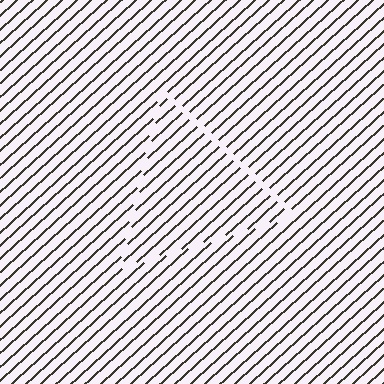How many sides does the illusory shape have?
3 sides — the line-ends trace a triangle.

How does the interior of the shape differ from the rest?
The interior of the shape contains the same grating, shifted by half a period — the contour is defined by the phase discontinuity where line-ends from the inner and outer gratings abut.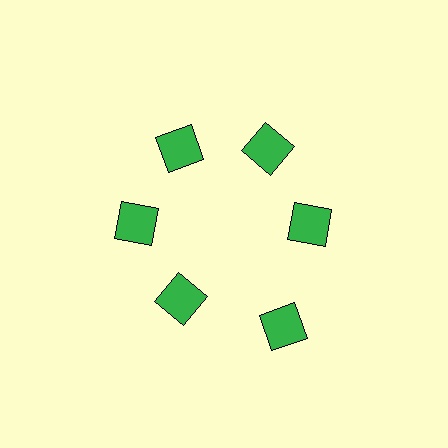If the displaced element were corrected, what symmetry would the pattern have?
It would have 6-fold rotational symmetry — the pattern would map onto itself every 60 degrees.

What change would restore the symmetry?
The symmetry would be restored by moving it inward, back onto the ring so that all 6 squares sit at equal angles and equal distance from the center.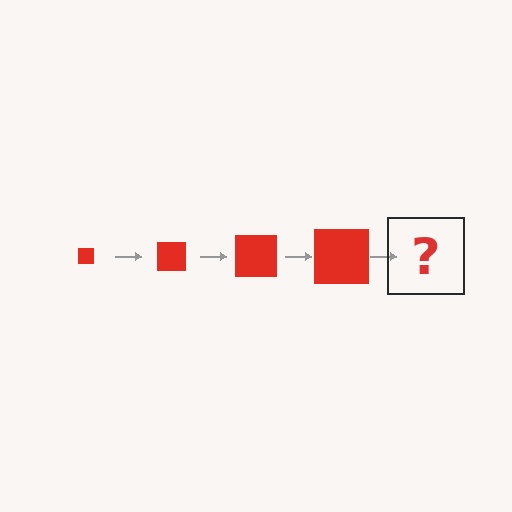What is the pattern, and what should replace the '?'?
The pattern is that the square gets progressively larger each step. The '?' should be a red square, larger than the previous one.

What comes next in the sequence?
The next element should be a red square, larger than the previous one.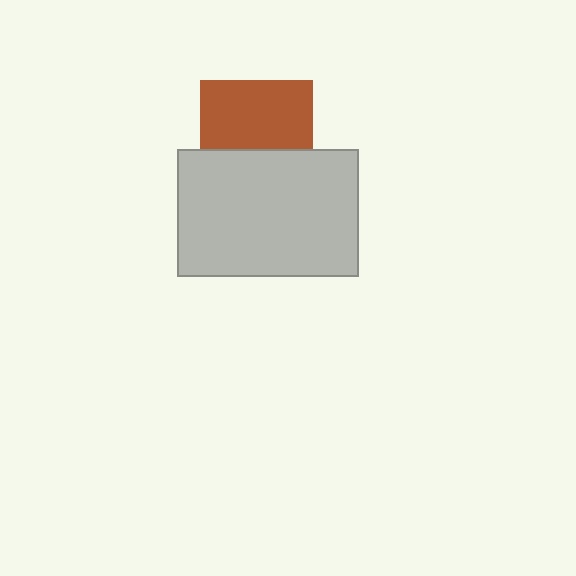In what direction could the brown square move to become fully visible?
The brown square could move up. That would shift it out from behind the light gray rectangle entirely.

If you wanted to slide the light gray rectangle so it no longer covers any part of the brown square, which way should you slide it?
Slide it down — that is the most direct way to separate the two shapes.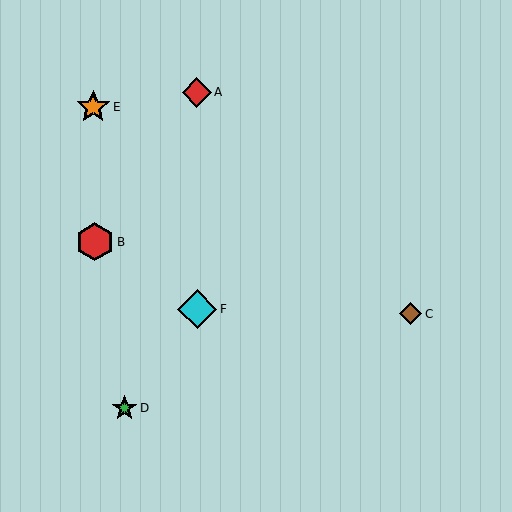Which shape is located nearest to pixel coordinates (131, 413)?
The green star (labeled D) at (125, 408) is nearest to that location.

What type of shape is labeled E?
Shape E is an orange star.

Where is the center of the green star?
The center of the green star is at (125, 408).